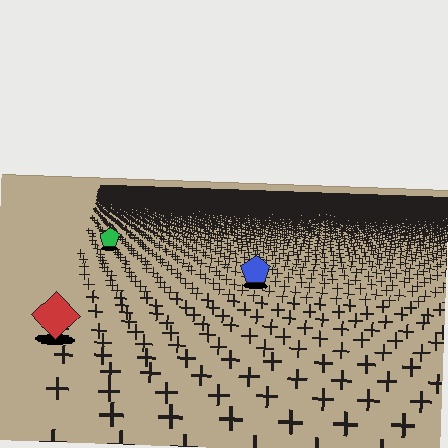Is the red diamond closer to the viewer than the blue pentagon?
Yes. The red diamond is closer — you can tell from the texture gradient: the ground texture is coarser near it.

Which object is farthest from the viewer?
The green pentagon is farthest from the viewer. It appears smaller and the ground texture around it is denser.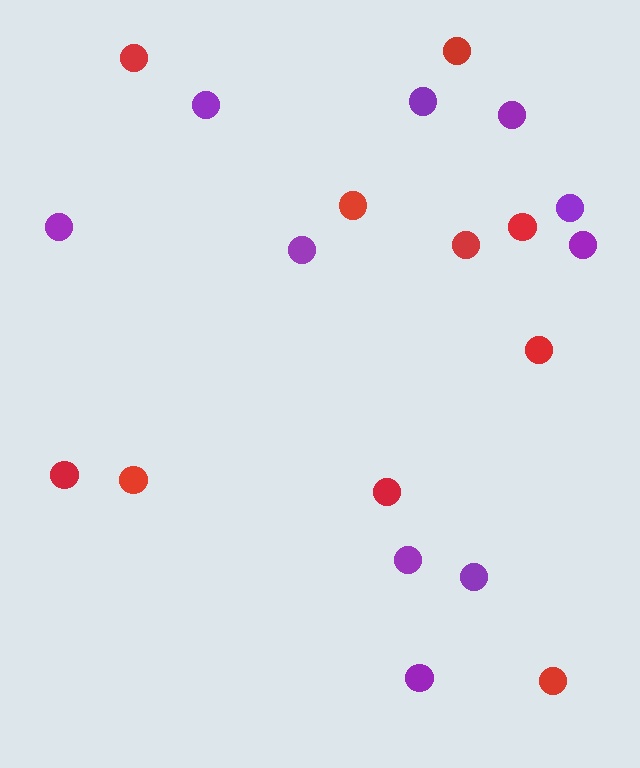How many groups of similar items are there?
There are 2 groups: one group of red circles (10) and one group of purple circles (10).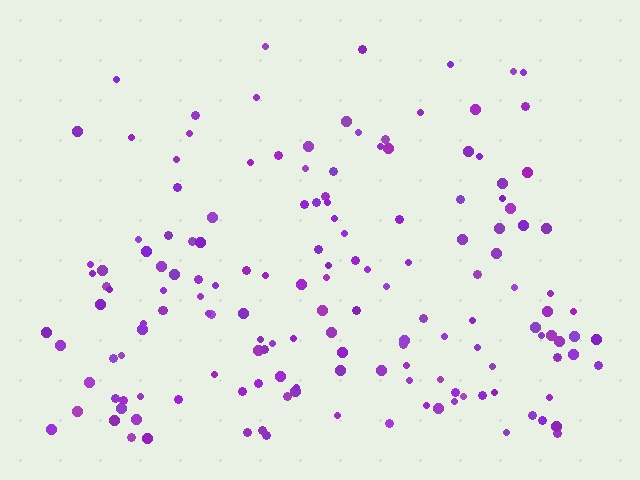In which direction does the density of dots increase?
From top to bottom, with the bottom side densest.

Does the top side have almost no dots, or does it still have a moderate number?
Still a moderate number, just noticeably fewer than the bottom.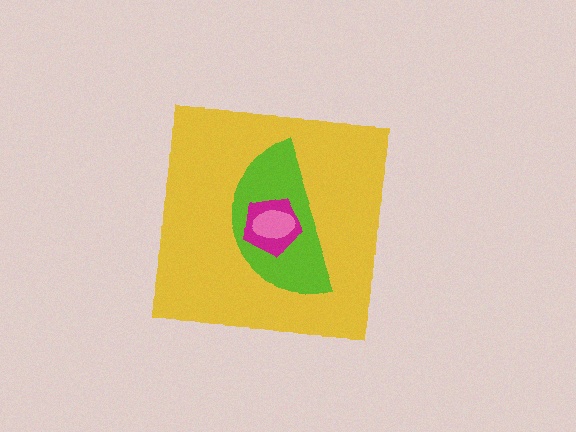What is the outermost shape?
The yellow square.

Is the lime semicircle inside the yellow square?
Yes.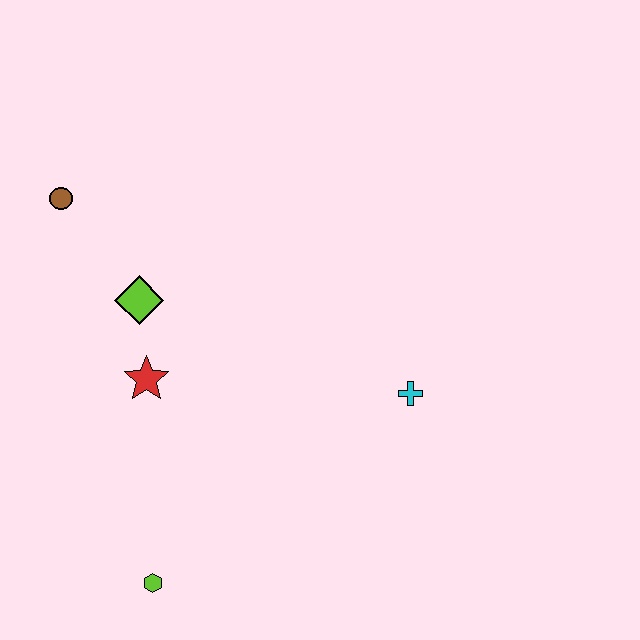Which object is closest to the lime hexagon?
The red star is closest to the lime hexagon.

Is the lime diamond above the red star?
Yes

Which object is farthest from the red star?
The cyan cross is farthest from the red star.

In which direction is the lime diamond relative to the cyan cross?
The lime diamond is to the left of the cyan cross.